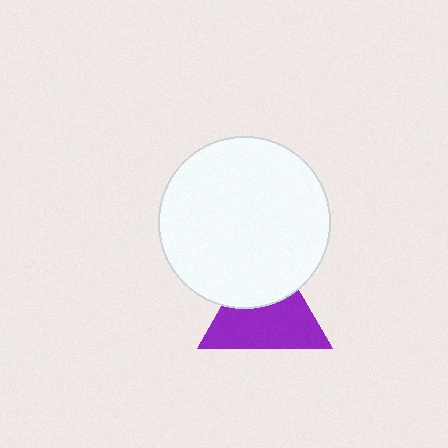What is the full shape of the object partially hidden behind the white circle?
The partially hidden object is a purple triangle.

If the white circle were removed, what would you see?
You would see the complete purple triangle.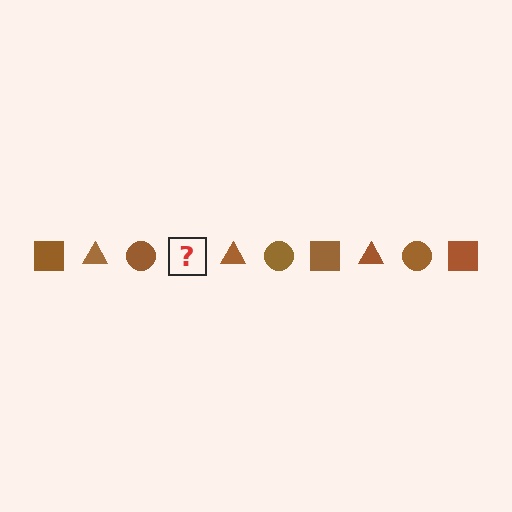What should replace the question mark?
The question mark should be replaced with a brown square.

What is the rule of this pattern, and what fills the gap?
The rule is that the pattern cycles through square, triangle, circle shapes in brown. The gap should be filled with a brown square.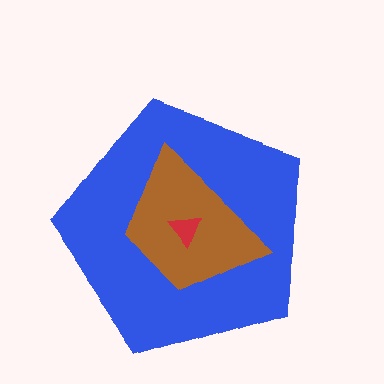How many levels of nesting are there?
3.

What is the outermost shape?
The blue pentagon.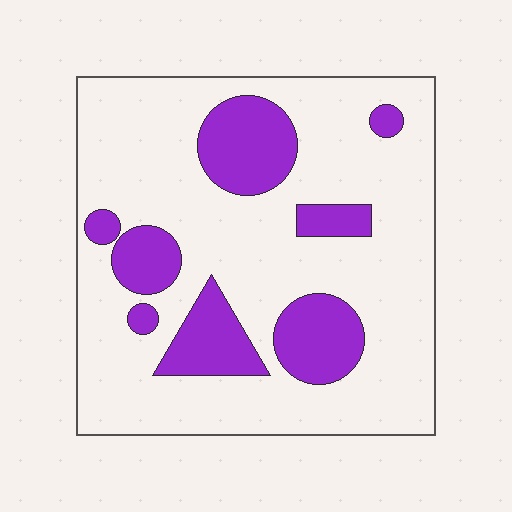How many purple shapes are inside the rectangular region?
8.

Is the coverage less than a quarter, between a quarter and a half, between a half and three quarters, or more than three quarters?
Less than a quarter.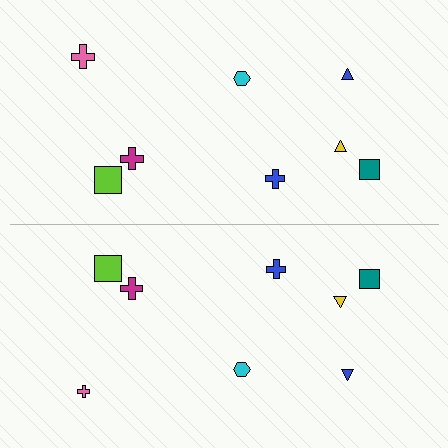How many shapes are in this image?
There are 16 shapes in this image.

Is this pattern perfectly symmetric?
No, the pattern is not perfectly symmetric. The pink cross on the bottom side has a different size than its mirror counterpart.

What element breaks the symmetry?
The pink cross on the bottom side has a different size than its mirror counterpart.